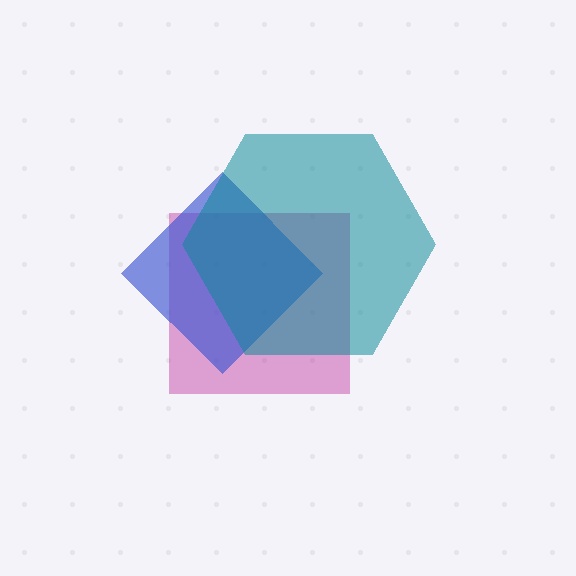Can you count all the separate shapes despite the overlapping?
Yes, there are 3 separate shapes.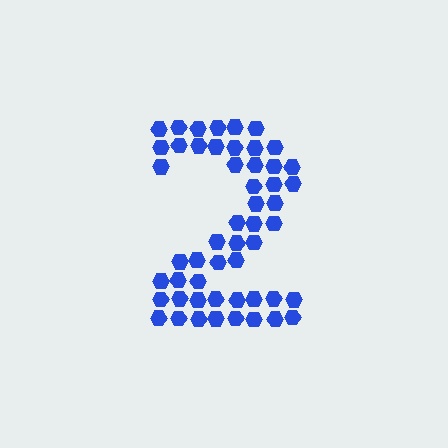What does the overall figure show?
The overall figure shows the digit 2.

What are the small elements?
The small elements are hexagons.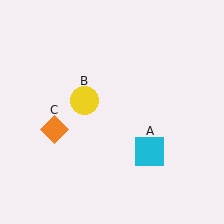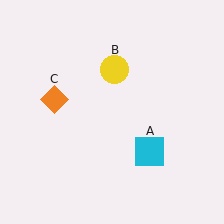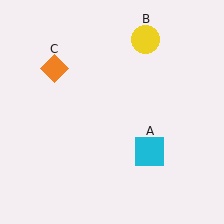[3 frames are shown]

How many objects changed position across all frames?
2 objects changed position: yellow circle (object B), orange diamond (object C).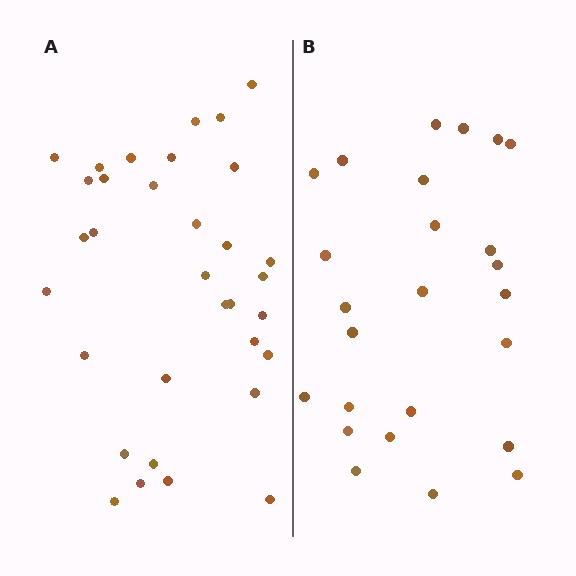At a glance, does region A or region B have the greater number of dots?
Region A (the left region) has more dots.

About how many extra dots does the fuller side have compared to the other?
Region A has roughly 8 or so more dots than region B.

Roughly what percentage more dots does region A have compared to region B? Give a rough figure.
About 30% more.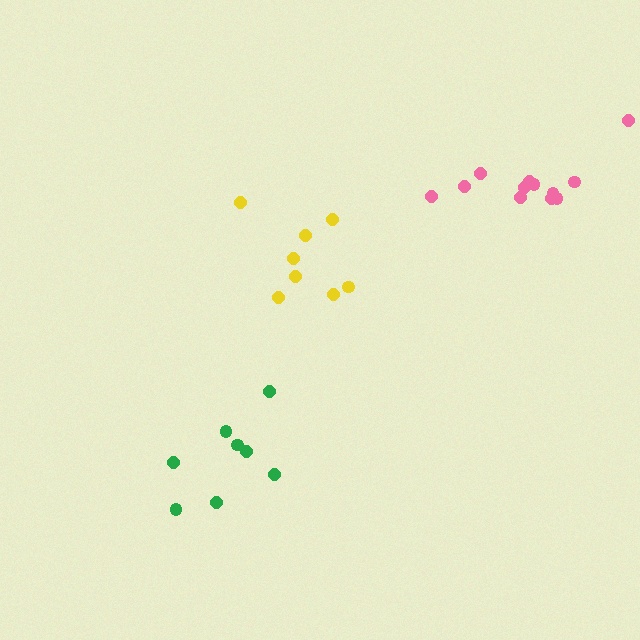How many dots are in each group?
Group 1: 8 dots, Group 2: 12 dots, Group 3: 8 dots (28 total).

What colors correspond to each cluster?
The clusters are colored: green, pink, yellow.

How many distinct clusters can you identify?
There are 3 distinct clusters.